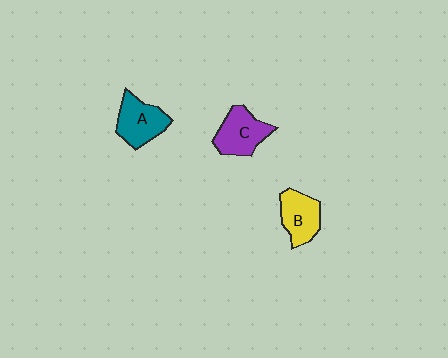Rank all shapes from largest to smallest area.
From largest to smallest: A (teal), C (purple), B (yellow).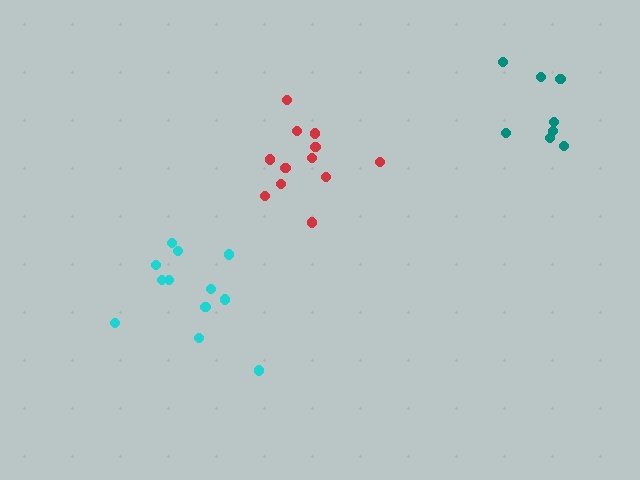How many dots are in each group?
Group 1: 12 dots, Group 2: 8 dots, Group 3: 12 dots (32 total).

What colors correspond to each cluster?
The clusters are colored: cyan, teal, red.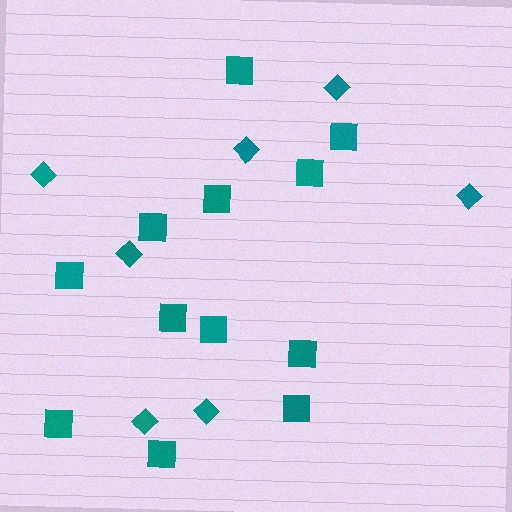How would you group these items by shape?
There are 2 groups: one group of squares (12) and one group of diamonds (7).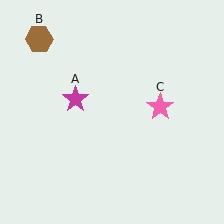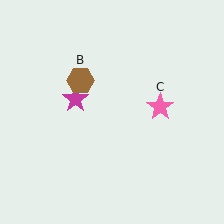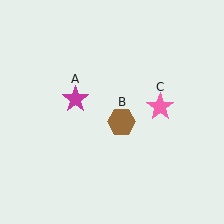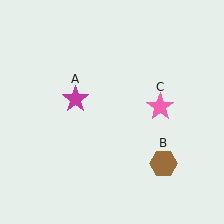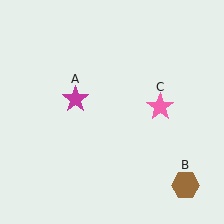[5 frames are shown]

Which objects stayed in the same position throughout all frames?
Magenta star (object A) and pink star (object C) remained stationary.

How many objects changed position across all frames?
1 object changed position: brown hexagon (object B).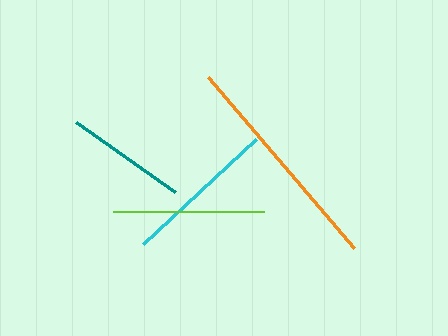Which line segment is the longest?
The orange line is the longest at approximately 226 pixels.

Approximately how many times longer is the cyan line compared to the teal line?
The cyan line is approximately 1.3 times the length of the teal line.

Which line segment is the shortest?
The teal line is the shortest at approximately 122 pixels.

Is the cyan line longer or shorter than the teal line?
The cyan line is longer than the teal line.